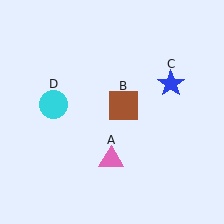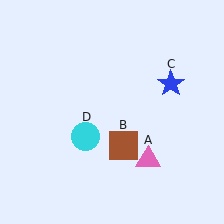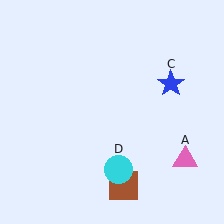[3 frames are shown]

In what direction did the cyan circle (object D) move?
The cyan circle (object D) moved down and to the right.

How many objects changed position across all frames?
3 objects changed position: pink triangle (object A), brown square (object B), cyan circle (object D).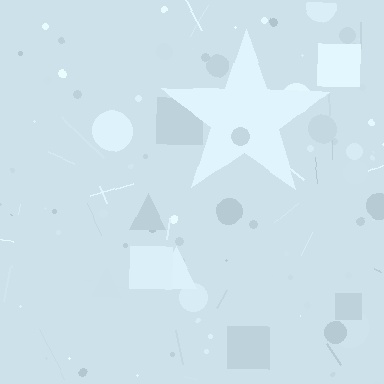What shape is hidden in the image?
A star is hidden in the image.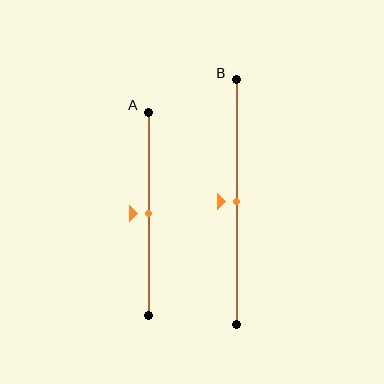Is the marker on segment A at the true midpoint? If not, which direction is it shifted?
Yes, the marker on segment A is at the true midpoint.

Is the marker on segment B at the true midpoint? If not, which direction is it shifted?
Yes, the marker on segment B is at the true midpoint.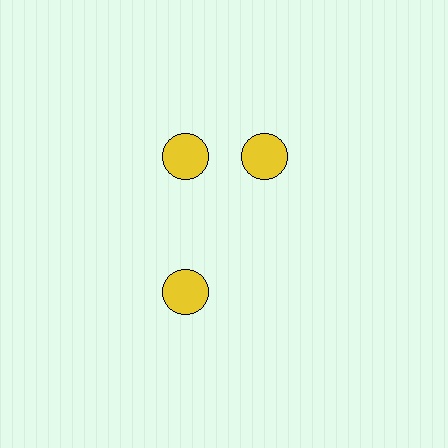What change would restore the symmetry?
The symmetry would be restored by rotating it back into even spacing with its neighbors so that all 3 circles sit at equal angles and equal distance from the center.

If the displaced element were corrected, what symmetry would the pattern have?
It would have 3-fold rotational symmetry — the pattern would map onto itself every 120 degrees.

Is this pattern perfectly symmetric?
No. The 3 yellow circles are arranged in a ring, but one element near the 3 o'clock position is rotated out of alignment along the ring, breaking the 3-fold rotational symmetry.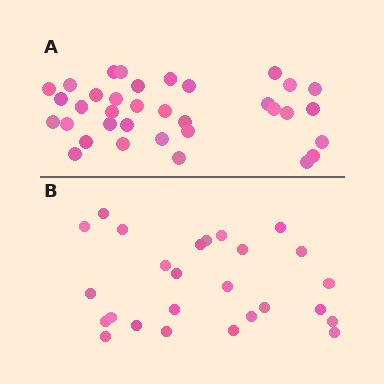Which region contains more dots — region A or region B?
Region A (the top region) has more dots.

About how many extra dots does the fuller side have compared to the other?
Region A has roughly 8 or so more dots than region B.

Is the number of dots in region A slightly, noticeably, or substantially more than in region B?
Region A has noticeably more, but not dramatically so. The ratio is roughly 1.3 to 1.